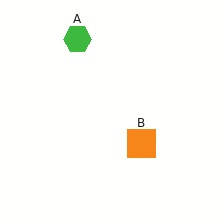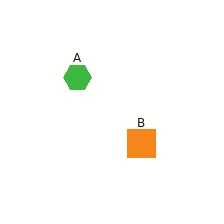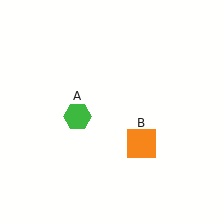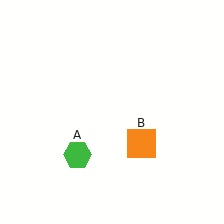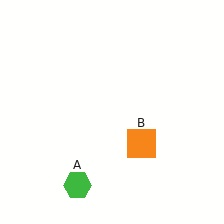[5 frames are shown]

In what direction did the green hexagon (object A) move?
The green hexagon (object A) moved down.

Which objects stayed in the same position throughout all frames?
Orange square (object B) remained stationary.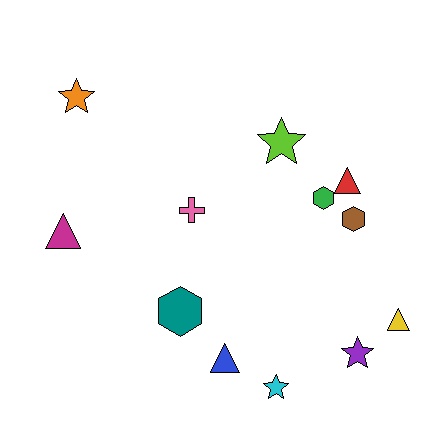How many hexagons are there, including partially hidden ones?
There are 3 hexagons.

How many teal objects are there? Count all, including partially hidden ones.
There is 1 teal object.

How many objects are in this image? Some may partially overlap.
There are 12 objects.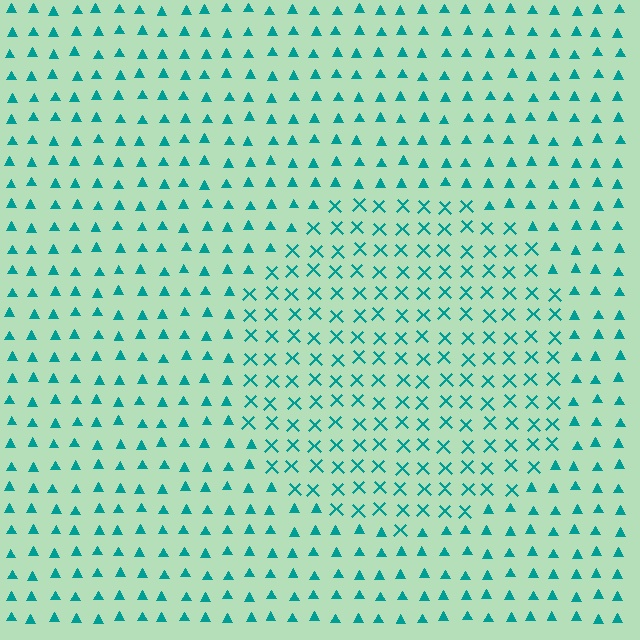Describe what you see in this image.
The image is filled with small teal elements arranged in a uniform grid. A circle-shaped region contains X marks, while the surrounding area contains triangles. The boundary is defined purely by the change in element shape.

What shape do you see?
I see a circle.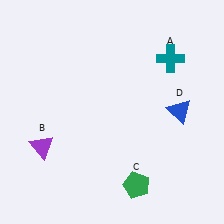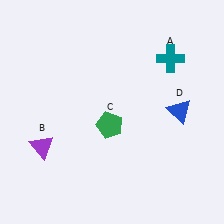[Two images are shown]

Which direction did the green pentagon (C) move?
The green pentagon (C) moved up.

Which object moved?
The green pentagon (C) moved up.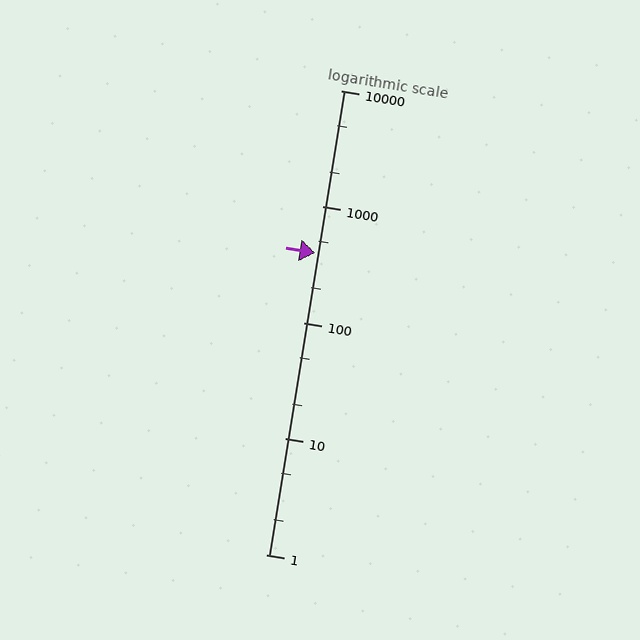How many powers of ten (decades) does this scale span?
The scale spans 4 decades, from 1 to 10000.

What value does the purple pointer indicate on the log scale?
The pointer indicates approximately 400.